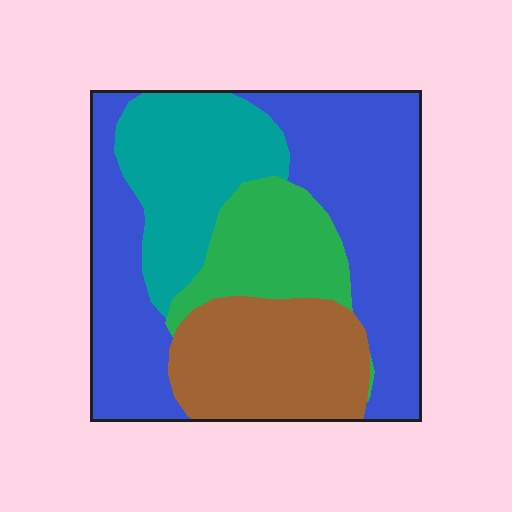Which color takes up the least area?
Green, at roughly 15%.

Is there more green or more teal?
Teal.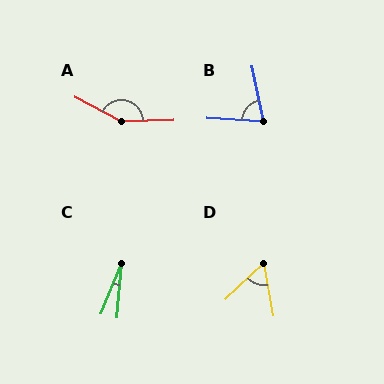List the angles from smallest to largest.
C (17°), D (56°), B (75°), A (151°).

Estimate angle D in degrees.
Approximately 56 degrees.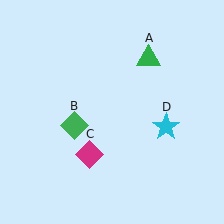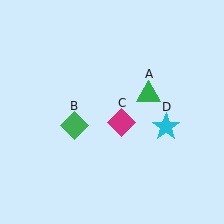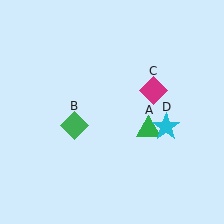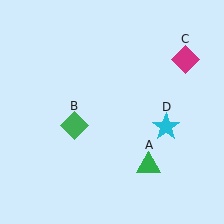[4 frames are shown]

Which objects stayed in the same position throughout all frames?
Green diamond (object B) and cyan star (object D) remained stationary.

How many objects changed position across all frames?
2 objects changed position: green triangle (object A), magenta diamond (object C).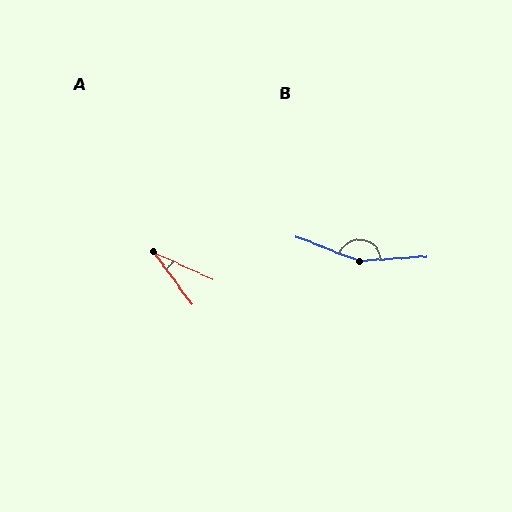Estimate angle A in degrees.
Approximately 29 degrees.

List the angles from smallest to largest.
A (29°), B (155°).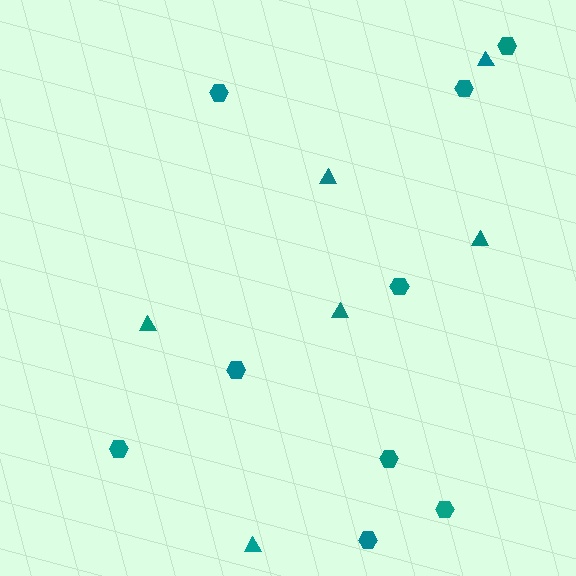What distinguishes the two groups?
There are 2 groups: one group of hexagons (9) and one group of triangles (6).